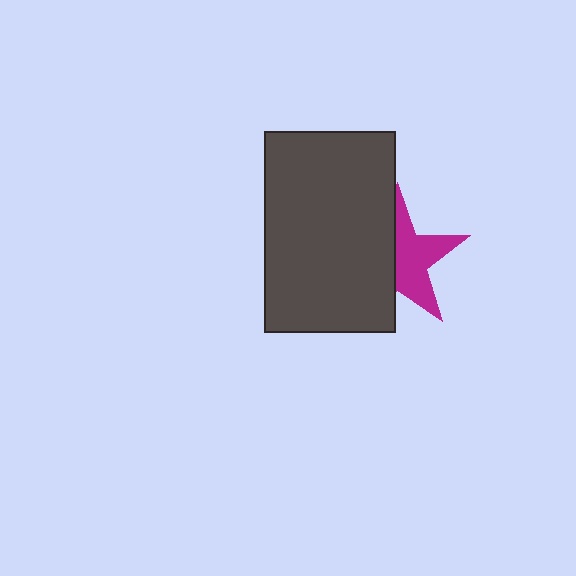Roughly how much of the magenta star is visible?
About half of it is visible (roughly 53%).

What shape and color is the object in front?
The object in front is a dark gray rectangle.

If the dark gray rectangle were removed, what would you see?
You would see the complete magenta star.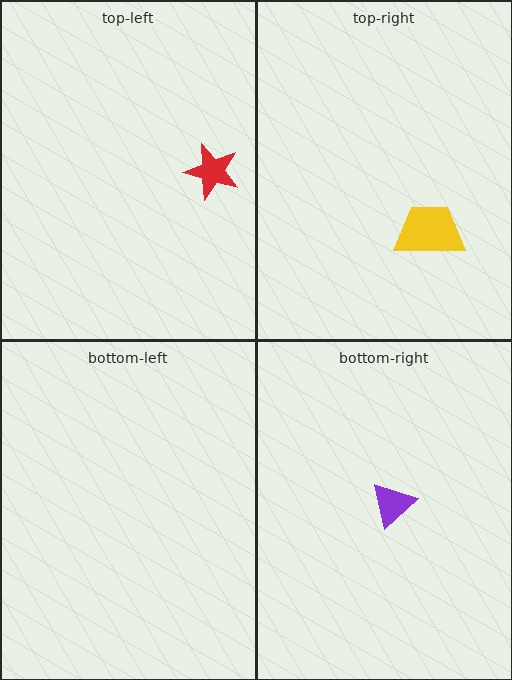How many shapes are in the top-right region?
1.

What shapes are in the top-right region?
The yellow trapezoid.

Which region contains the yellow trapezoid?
The top-right region.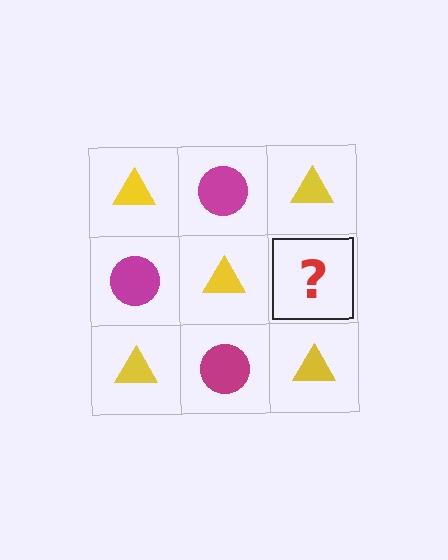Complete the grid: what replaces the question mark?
The question mark should be replaced with a magenta circle.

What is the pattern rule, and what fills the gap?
The rule is that it alternates yellow triangle and magenta circle in a checkerboard pattern. The gap should be filled with a magenta circle.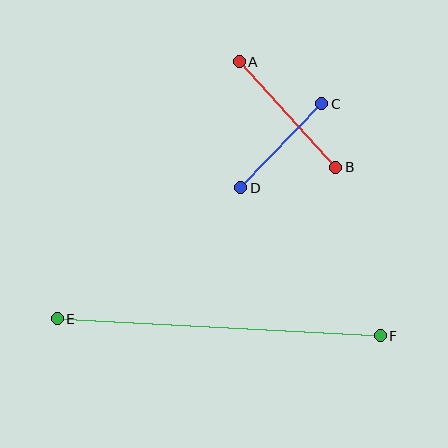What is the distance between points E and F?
The distance is approximately 324 pixels.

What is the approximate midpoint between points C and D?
The midpoint is at approximately (281, 146) pixels.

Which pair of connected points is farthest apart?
Points E and F are farthest apart.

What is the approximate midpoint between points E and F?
The midpoint is at approximately (219, 327) pixels.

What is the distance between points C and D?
The distance is approximately 117 pixels.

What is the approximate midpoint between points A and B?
The midpoint is at approximately (287, 114) pixels.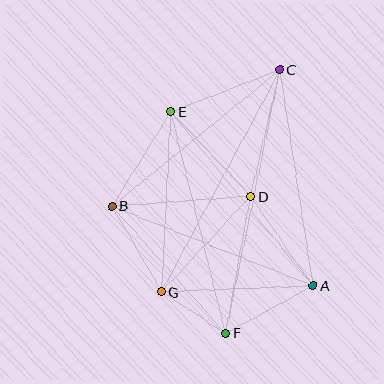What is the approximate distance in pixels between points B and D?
The distance between B and D is approximately 139 pixels.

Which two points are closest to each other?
Points F and G are closest to each other.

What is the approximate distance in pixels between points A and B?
The distance between A and B is approximately 217 pixels.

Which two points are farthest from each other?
Points C and F are farthest from each other.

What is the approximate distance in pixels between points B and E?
The distance between B and E is approximately 111 pixels.